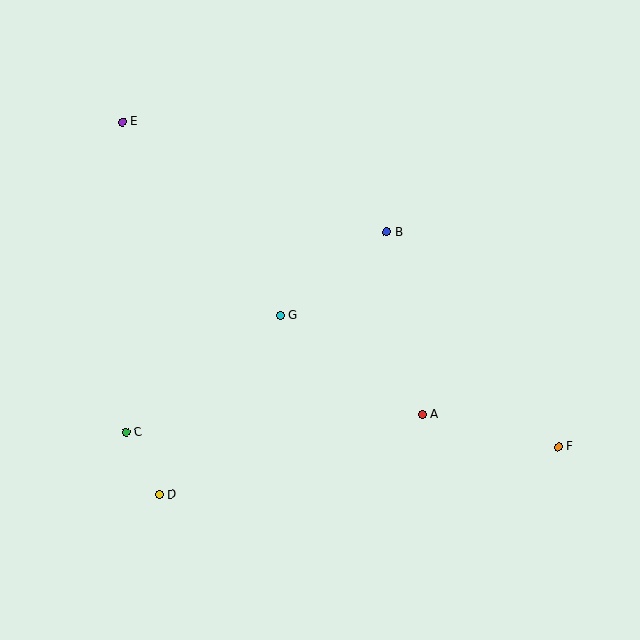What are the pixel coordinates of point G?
Point G is at (280, 315).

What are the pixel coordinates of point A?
Point A is at (423, 415).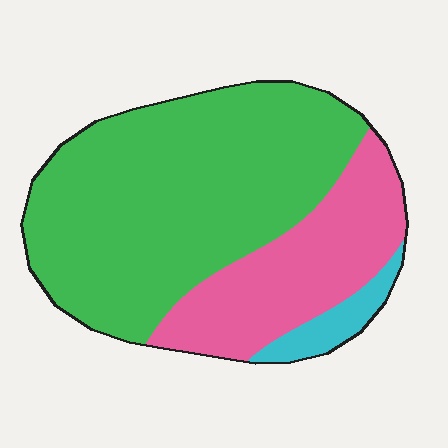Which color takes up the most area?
Green, at roughly 65%.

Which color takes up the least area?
Cyan, at roughly 5%.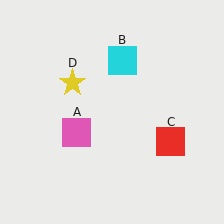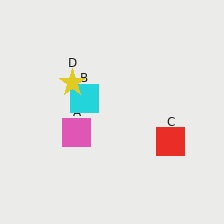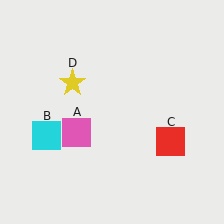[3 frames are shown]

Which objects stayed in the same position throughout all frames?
Pink square (object A) and red square (object C) and yellow star (object D) remained stationary.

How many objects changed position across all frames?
1 object changed position: cyan square (object B).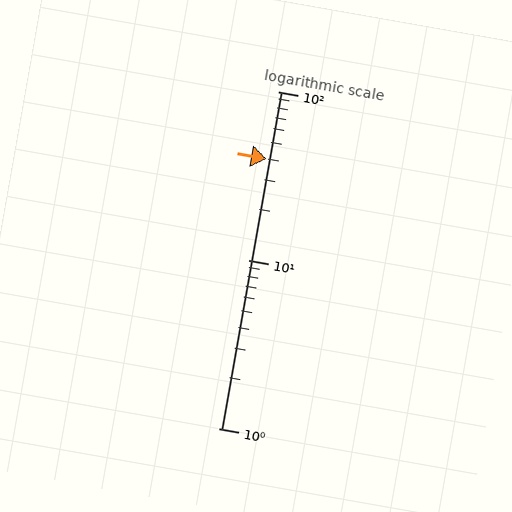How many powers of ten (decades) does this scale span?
The scale spans 2 decades, from 1 to 100.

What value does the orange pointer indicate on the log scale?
The pointer indicates approximately 40.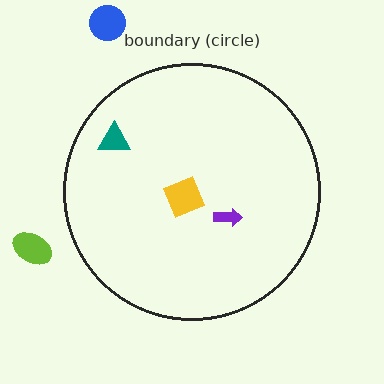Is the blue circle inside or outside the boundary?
Outside.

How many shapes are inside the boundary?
3 inside, 2 outside.